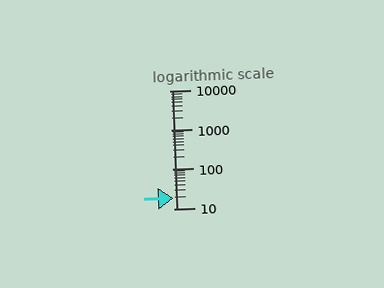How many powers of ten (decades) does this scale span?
The scale spans 3 decades, from 10 to 10000.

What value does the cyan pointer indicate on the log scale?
The pointer indicates approximately 18.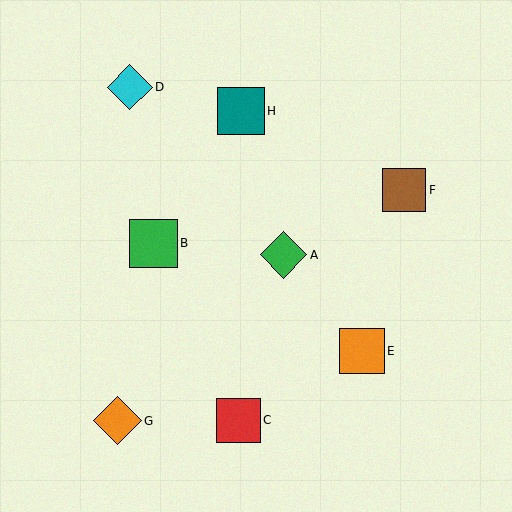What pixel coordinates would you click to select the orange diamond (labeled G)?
Click at (118, 421) to select the orange diamond G.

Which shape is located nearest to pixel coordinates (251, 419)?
The red square (labeled C) at (239, 420) is nearest to that location.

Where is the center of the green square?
The center of the green square is at (153, 244).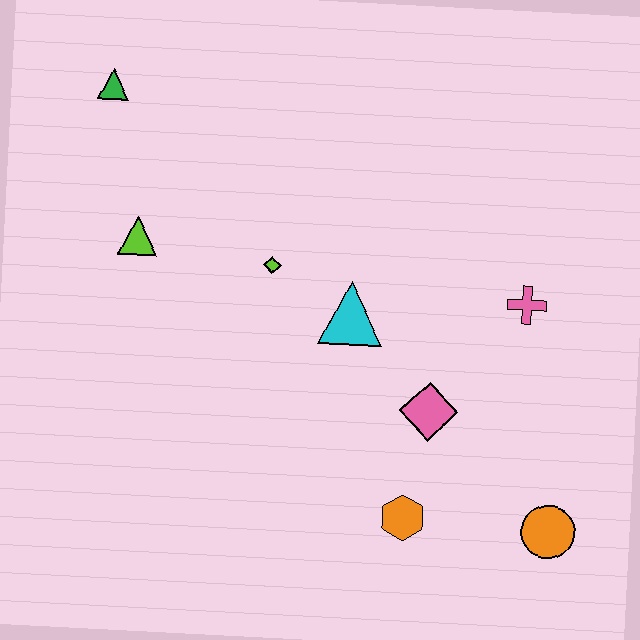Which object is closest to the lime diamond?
The cyan triangle is closest to the lime diamond.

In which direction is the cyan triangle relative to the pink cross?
The cyan triangle is to the left of the pink cross.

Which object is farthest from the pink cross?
The green triangle is farthest from the pink cross.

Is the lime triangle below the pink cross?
No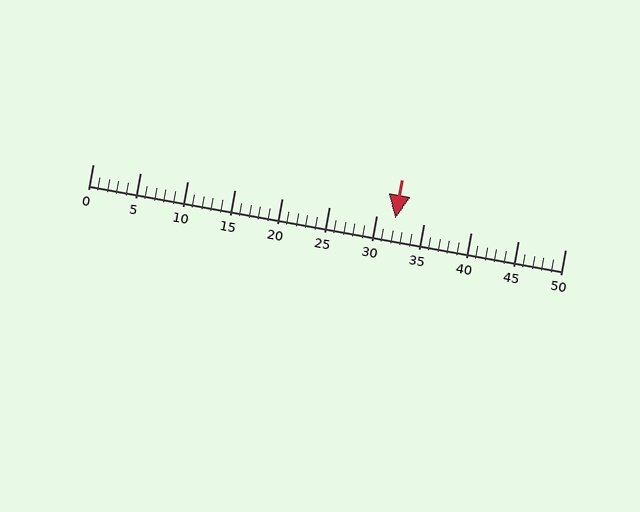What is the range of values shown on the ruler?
The ruler shows values from 0 to 50.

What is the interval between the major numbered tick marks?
The major tick marks are spaced 5 units apart.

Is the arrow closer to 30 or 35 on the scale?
The arrow is closer to 30.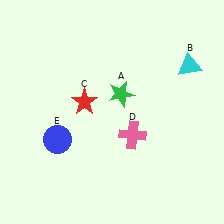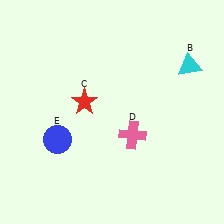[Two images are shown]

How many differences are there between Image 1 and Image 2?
There is 1 difference between the two images.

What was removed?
The green star (A) was removed in Image 2.